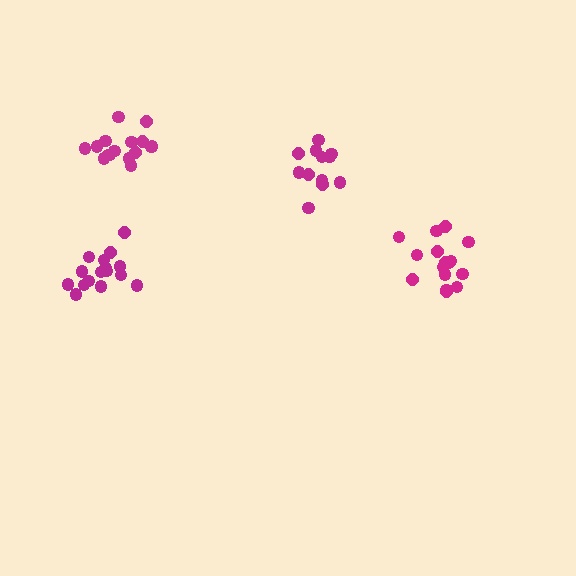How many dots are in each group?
Group 1: 12 dots, Group 2: 17 dots, Group 3: 16 dots, Group 4: 16 dots (61 total).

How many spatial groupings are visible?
There are 4 spatial groupings.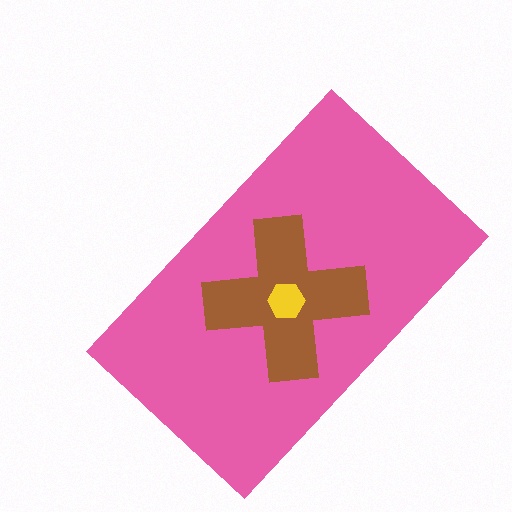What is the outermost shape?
The pink rectangle.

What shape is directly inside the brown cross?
The yellow hexagon.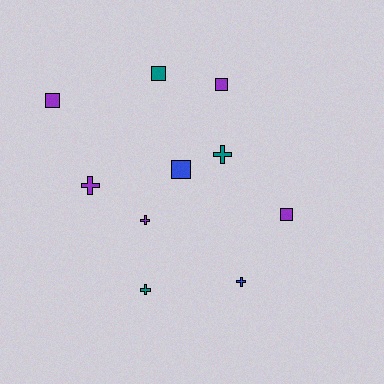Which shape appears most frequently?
Cross, with 5 objects.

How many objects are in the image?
There are 10 objects.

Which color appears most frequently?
Purple, with 5 objects.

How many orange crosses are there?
There are no orange crosses.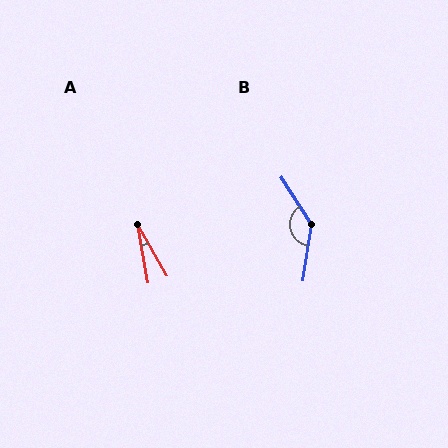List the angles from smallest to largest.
A (20°), B (138°).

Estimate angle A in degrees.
Approximately 20 degrees.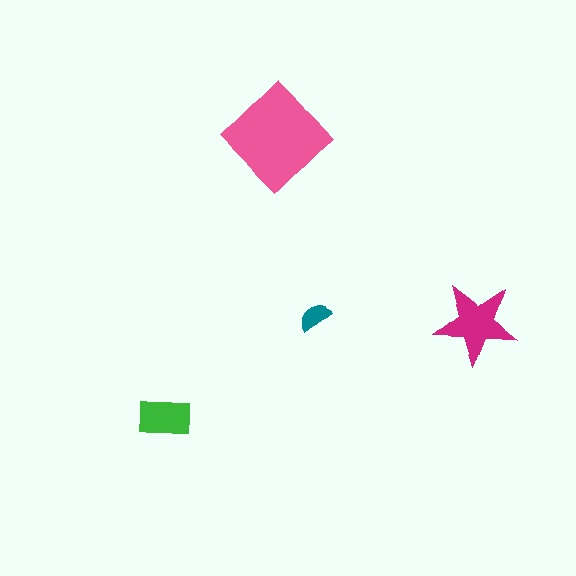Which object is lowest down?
The green rectangle is bottommost.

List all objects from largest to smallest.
The pink diamond, the magenta star, the green rectangle, the teal semicircle.